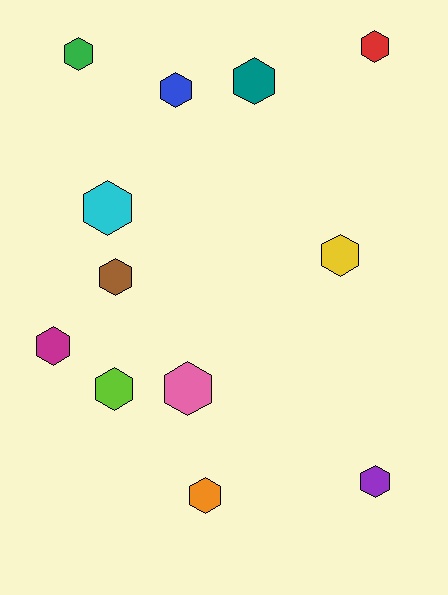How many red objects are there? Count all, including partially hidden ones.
There is 1 red object.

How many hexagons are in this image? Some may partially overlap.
There are 12 hexagons.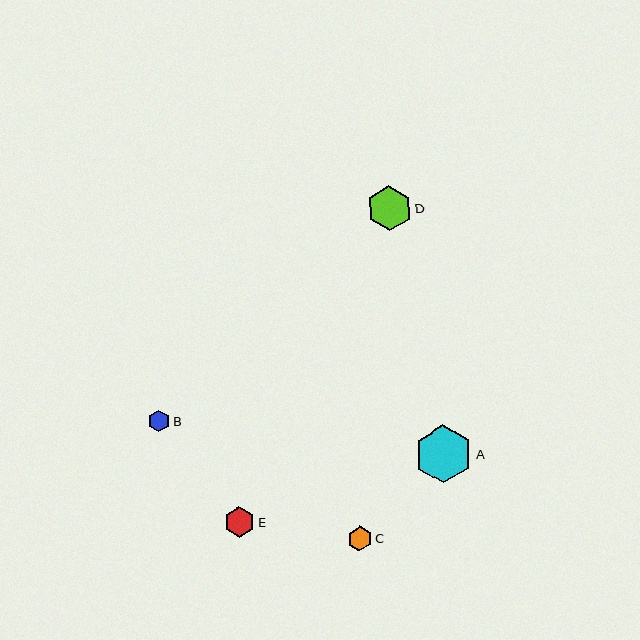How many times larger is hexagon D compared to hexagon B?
Hexagon D is approximately 2.1 times the size of hexagon B.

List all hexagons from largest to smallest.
From largest to smallest: A, D, E, C, B.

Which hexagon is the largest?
Hexagon A is the largest with a size of approximately 58 pixels.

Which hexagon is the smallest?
Hexagon B is the smallest with a size of approximately 22 pixels.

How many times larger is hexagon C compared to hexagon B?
Hexagon C is approximately 1.1 times the size of hexagon B.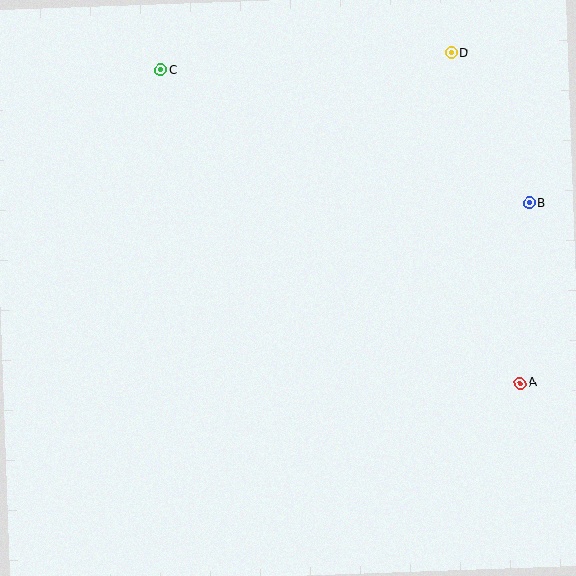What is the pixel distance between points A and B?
The distance between A and B is 180 pixels.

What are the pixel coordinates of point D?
Point D is at (451, 53).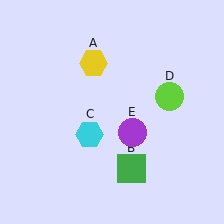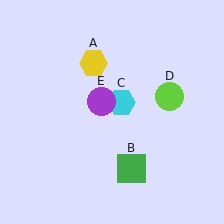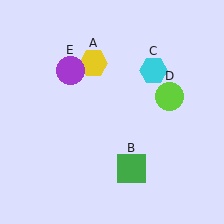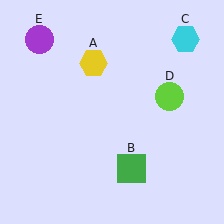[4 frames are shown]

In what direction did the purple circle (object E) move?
The purple circle (object E) moved up and to the left.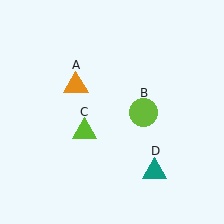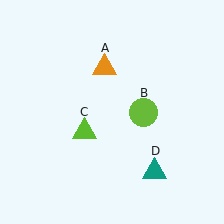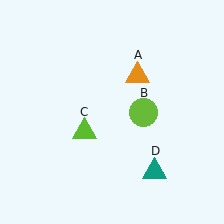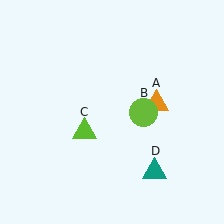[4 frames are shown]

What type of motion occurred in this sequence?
The orange triangle (object A) rotated clockwise around the center of the scene.